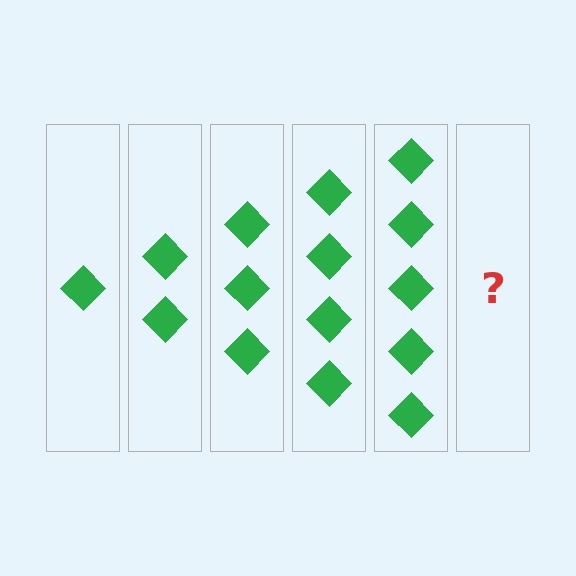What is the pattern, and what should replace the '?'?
The pattern is that each step adds one more diamond. The '?' should be 6 diamonds.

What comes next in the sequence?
The next element should be 6 diamonds.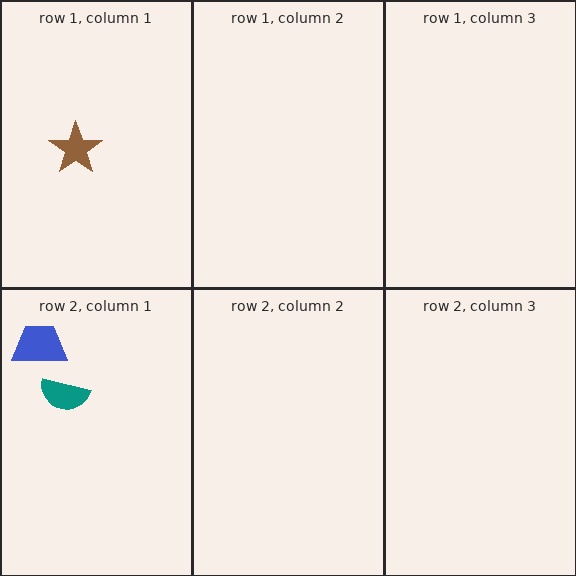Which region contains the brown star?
The row 1, column 1 region.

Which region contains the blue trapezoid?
The row 2, column 1 region.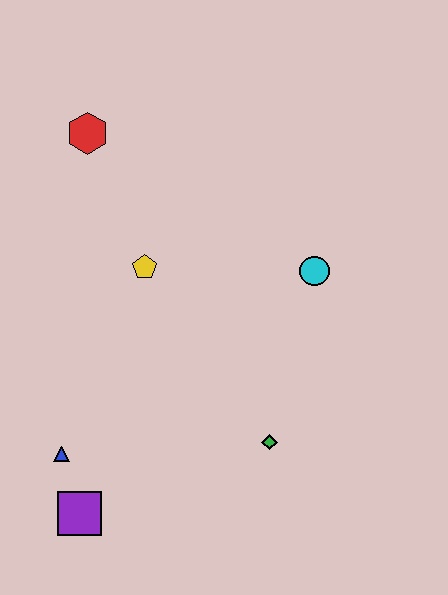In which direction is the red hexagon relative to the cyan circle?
The red hexagon is to the left of the cyan circle.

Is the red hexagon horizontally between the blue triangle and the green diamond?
Yes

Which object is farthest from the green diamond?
The red hexagon is farthest from the green diamond.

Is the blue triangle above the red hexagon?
No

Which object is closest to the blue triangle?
The purple square is closest to the blue triangle.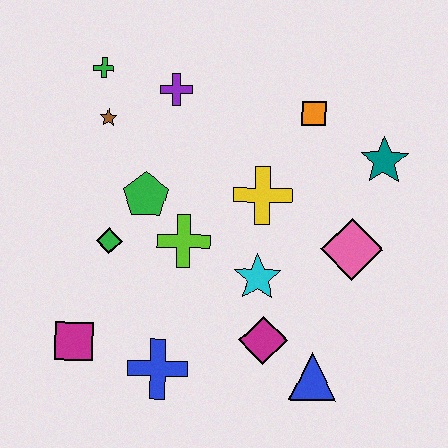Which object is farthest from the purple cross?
The blue triangle is farthest from the purple cross.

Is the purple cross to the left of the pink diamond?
Yes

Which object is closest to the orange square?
The teal star is closest to the orange square.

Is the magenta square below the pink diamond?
Yes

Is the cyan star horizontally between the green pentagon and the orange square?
Yes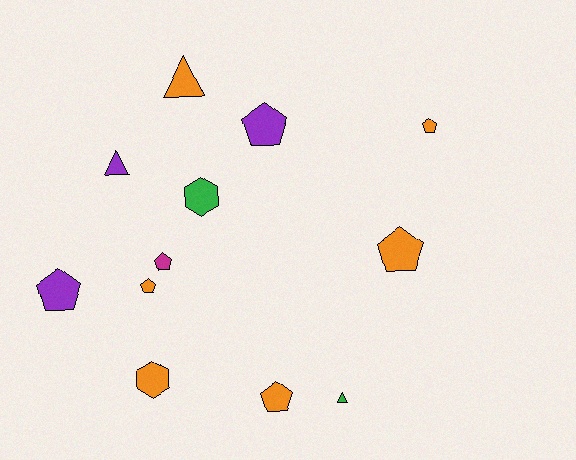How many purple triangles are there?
There is 1 purple triangle.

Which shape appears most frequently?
Pentagon, with 7 objects.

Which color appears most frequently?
Orange, with 6 objects.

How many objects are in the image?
There are 12 objects.